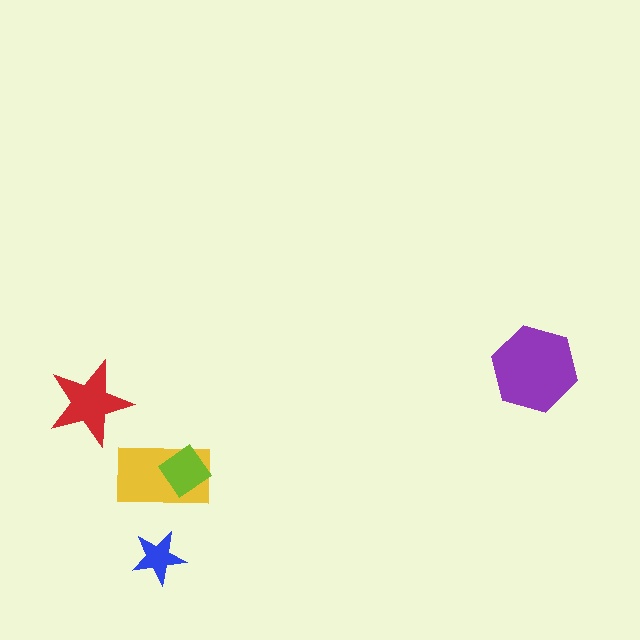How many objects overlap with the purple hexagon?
0 objects overlap with the purple hexagon.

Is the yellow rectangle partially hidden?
Yes, it is partially covered by another shape.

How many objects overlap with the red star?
0 objects overlap with the red star.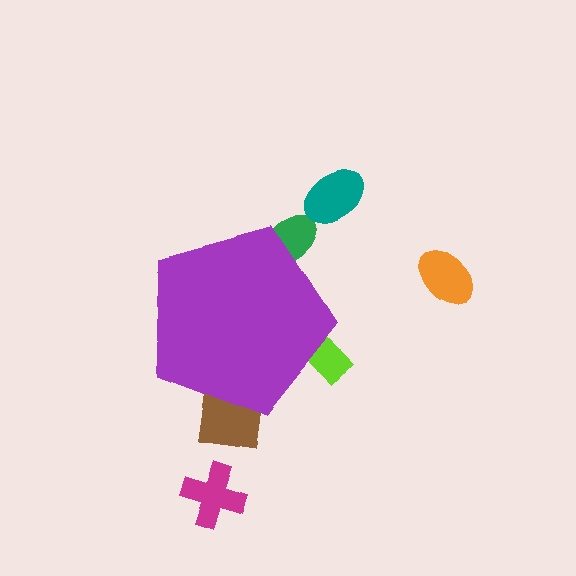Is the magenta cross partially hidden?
No, the magenta cross is fully visible.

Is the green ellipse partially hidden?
Yes, the green ellipse is partially hidden behind the purple pentagon.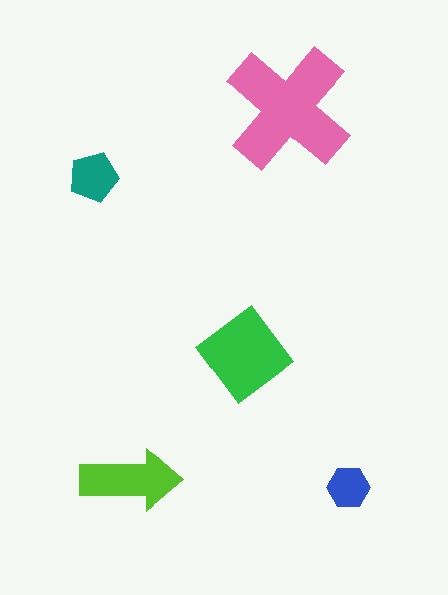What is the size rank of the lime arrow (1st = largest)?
3rd.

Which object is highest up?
The pink cross is topmost.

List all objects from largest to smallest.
The pink cross, the green diamond, the lime arrow, the teal pentagon, the blue hexagon.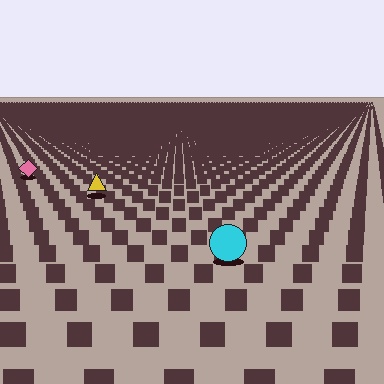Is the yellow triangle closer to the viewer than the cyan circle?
No. The cyan circle is closer — you can tell from the texture gradient: the ground texture is coarser near it.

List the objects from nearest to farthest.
From nearest to farthest: the cyan circle, the yellow triangle, the pink diamond.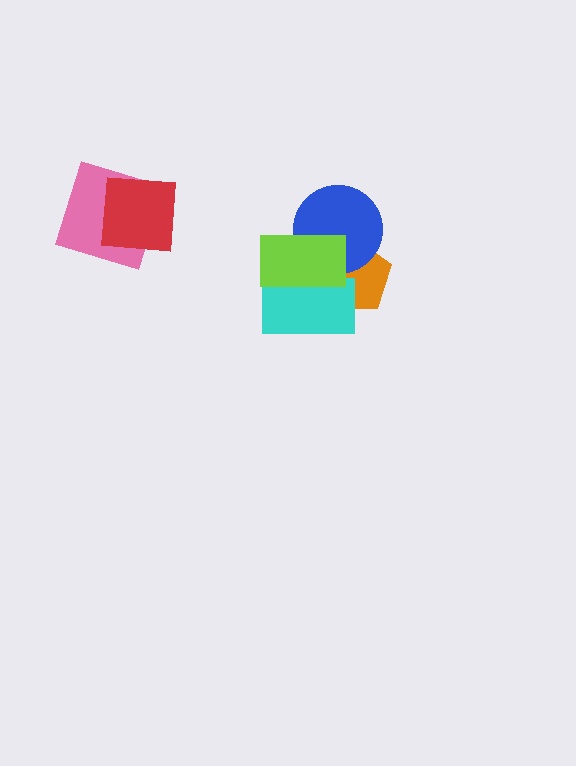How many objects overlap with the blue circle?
2 objects overlap with the blue circle.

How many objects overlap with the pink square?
1 object overlaps with the pink square.